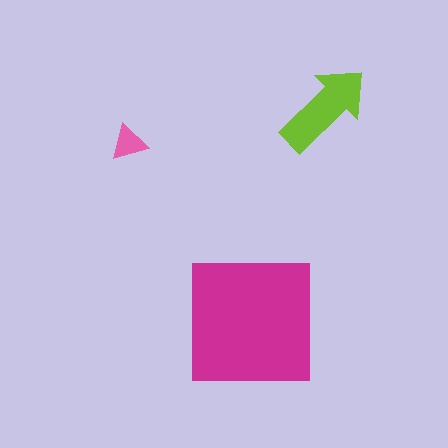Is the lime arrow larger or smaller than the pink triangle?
Larger.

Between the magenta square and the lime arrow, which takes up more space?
The magenta square.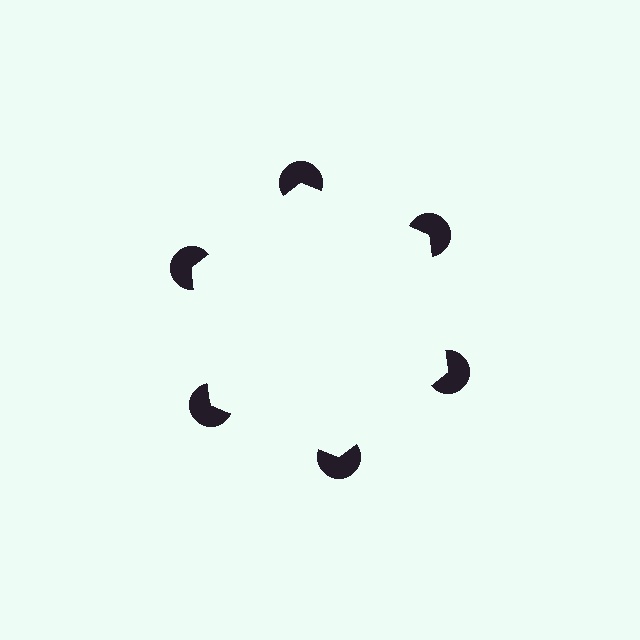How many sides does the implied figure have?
6 sides.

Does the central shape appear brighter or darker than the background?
It typically appears slightly brighter than the background, even though no actual brightness change is drawn.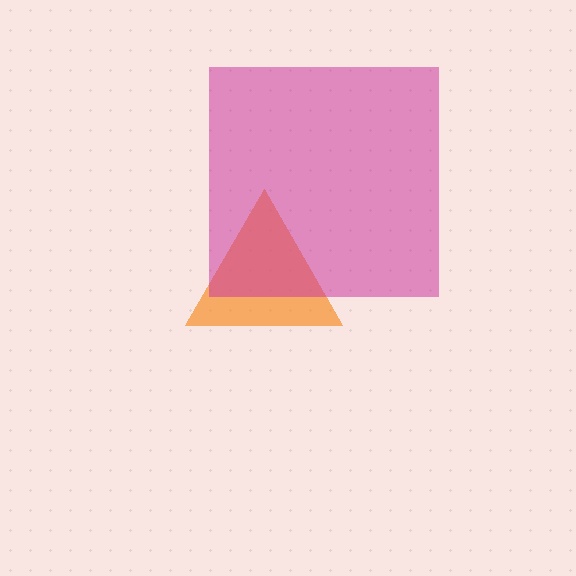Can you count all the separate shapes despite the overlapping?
Yes, there are 2 separate shapes.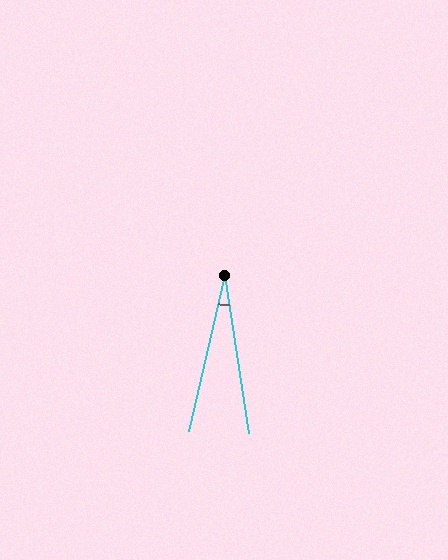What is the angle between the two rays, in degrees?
Approximately 22 degrees.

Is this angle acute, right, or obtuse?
It is acute.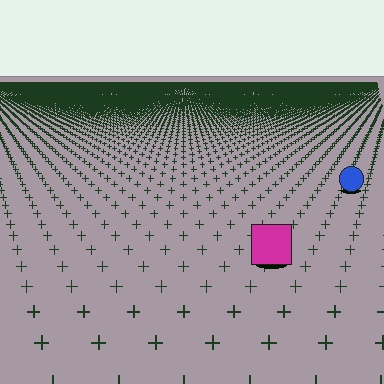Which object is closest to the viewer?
The magenta square is closest. The texture marks near it are larger and more spread out.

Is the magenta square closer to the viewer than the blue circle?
Yes. The magenta square is closer — you can tell from the texture gradient: the ground texture is coarser near it.